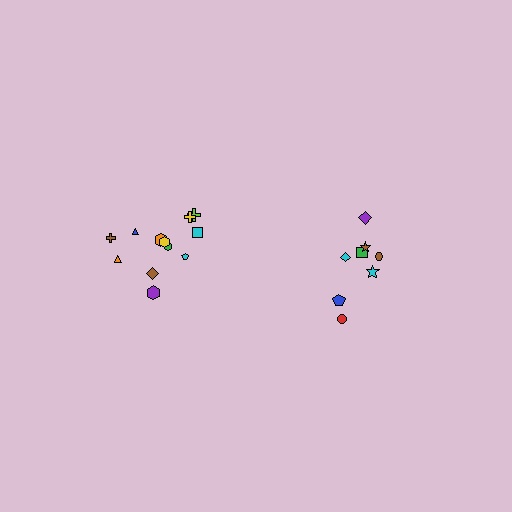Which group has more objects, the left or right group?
The left group.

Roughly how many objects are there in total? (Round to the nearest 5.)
Roughly 20 objects in total.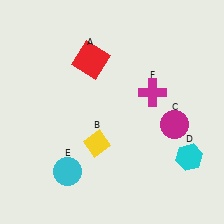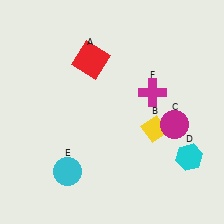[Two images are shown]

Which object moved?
The yellow diamond (B) moved right.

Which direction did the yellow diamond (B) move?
The yellow diamond (B) moved right.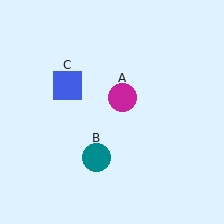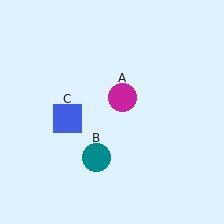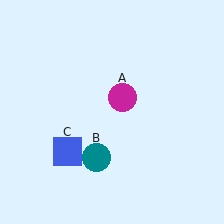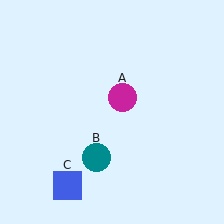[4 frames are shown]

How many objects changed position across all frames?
1 object changed position: blue square (object C).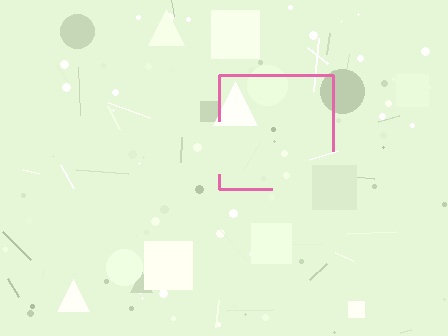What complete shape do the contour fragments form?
The contour fragments form a square.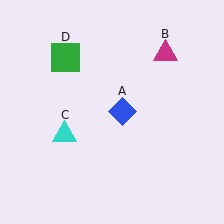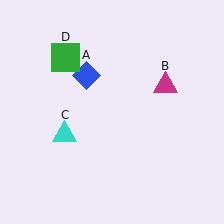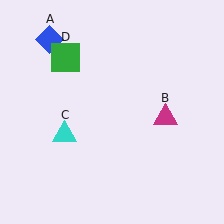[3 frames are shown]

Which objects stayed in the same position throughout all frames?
Cyan triangle (object C) and green square (object D) remained stationary.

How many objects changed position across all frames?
2 objects changed position: blue diamond (object A), magenta triangle (object B).